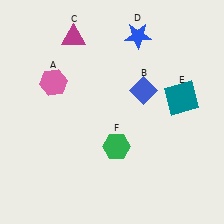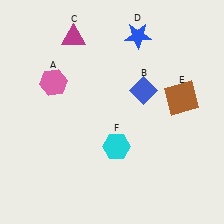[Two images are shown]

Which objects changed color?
E changed from teal to brown. F changed from green to cyan.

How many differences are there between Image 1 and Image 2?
There are 2 differences between the two images.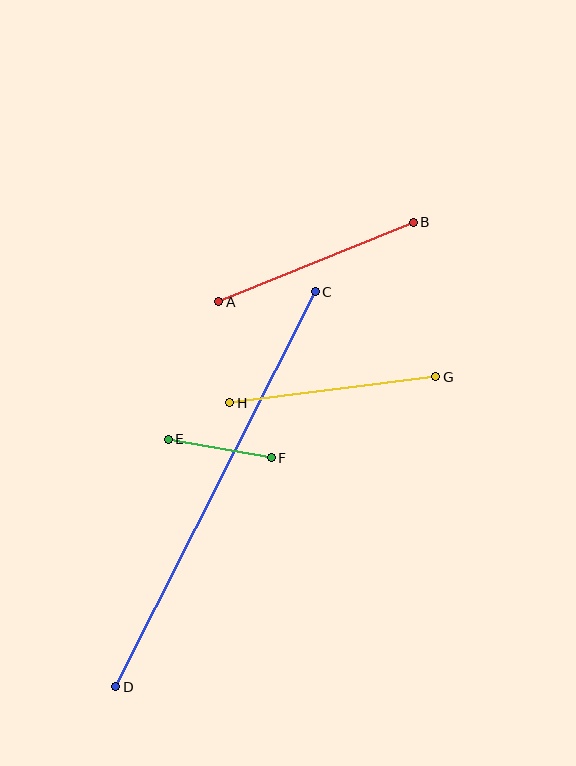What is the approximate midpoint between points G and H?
The midpoint is at approximately (333, 390) pixels.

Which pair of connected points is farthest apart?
Points C and D are farthest apart.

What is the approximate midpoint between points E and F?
The midpoint is at approximately (220, 448) pixels.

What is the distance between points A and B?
The distance is approximately 210 pixels.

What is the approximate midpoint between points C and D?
The midpoint is at approximately (216, 489) pixels.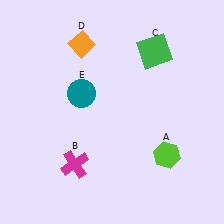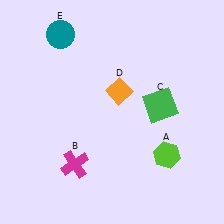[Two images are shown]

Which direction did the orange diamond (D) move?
The orange diamond (D) moved down.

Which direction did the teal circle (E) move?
The teal circle (E) moved up.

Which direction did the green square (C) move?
The green square (C) moved down.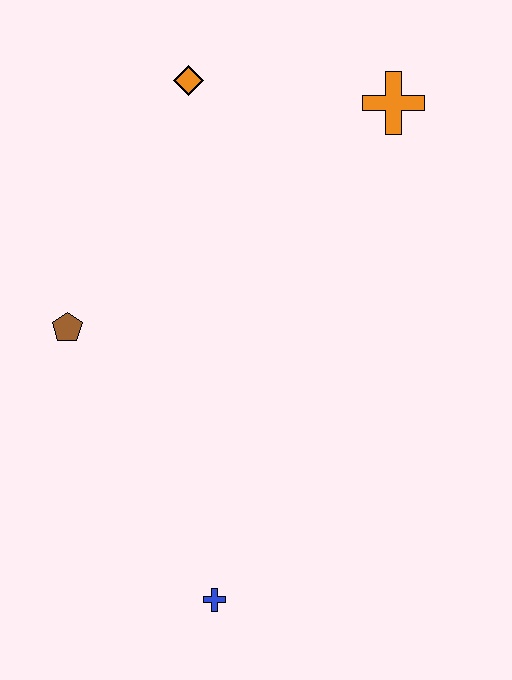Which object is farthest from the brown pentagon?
The orange cross is farthest from the brown pentagon.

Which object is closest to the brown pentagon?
The orange diamond is closest to the brown pentagon.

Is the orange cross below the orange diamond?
Yes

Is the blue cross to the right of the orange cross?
No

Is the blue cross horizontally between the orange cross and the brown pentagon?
Yes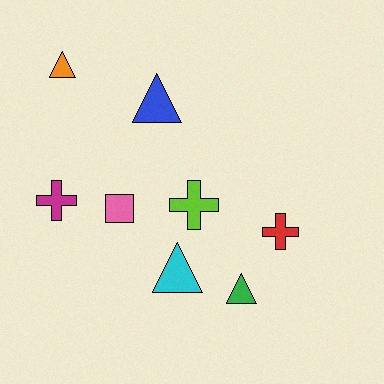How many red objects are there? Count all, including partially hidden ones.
There is 1 red object.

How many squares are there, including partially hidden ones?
There is 1 square.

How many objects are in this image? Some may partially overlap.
There are 8 objects.